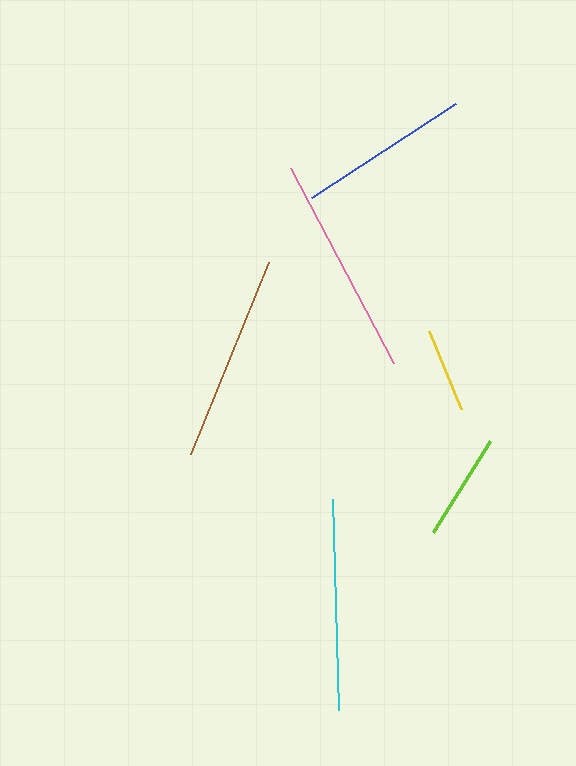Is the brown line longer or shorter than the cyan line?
The cyan line is longer than the brown line.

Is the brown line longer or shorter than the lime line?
The brown line is longer than the lime line.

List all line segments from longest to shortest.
From longest to shortest: pink, cyan, brown, blue, lime, yellow.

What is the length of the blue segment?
The blue segment is approximately 172 pixels long.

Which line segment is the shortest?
The yellow line is the shortest at approximately 84 pixels.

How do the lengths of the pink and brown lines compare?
The pink and brown lines are approximately the same length.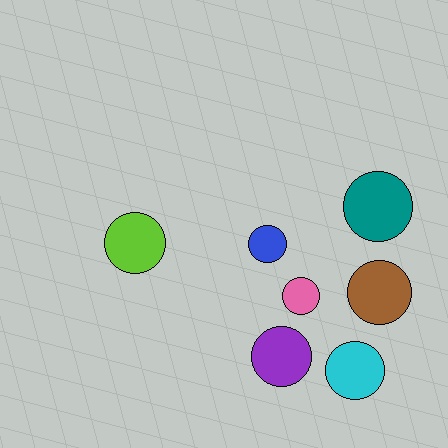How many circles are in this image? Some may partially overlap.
There are 7 circles.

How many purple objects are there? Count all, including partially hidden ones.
There is 1 purple object.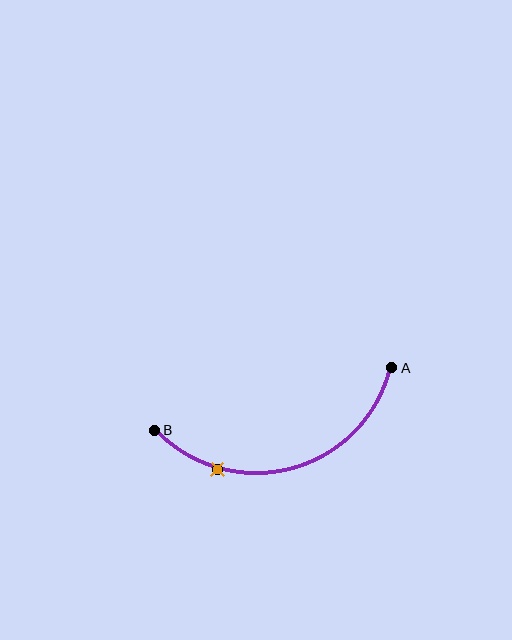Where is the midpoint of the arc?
The arc midpoint is the point on the curve farthest from the straight line joining A and B. It sits below that line.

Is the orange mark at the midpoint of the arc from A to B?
No. The orange mark lies on the arc but is closer to endpoint B. The arc midpoint would be at the point on the curve equidistant along the arc from both A and B.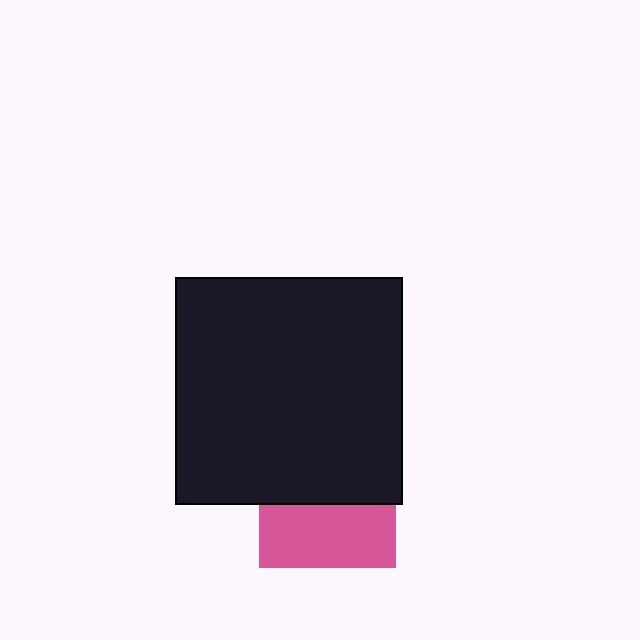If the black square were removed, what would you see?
You would see the complete pink square.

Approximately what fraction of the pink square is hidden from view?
Roughly 54% of the pink square is hidden behind the black square.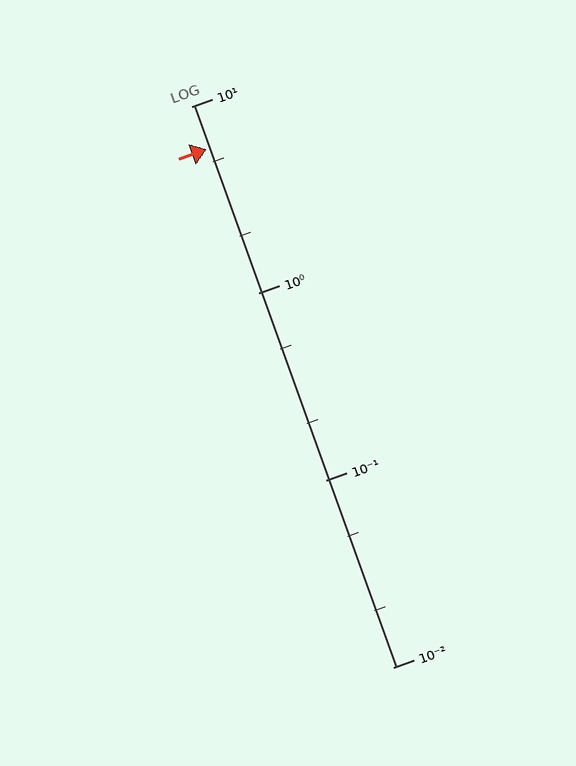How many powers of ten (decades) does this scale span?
The scale spans 3 decades, from 0.01 to 10.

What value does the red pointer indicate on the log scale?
The pointer indicates approximately 5.9.